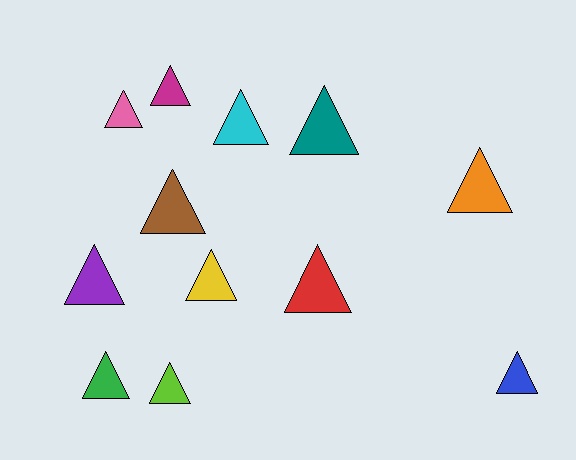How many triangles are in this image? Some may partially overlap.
There are 12 triangles.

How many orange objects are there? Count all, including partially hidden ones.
There is 1 orange object.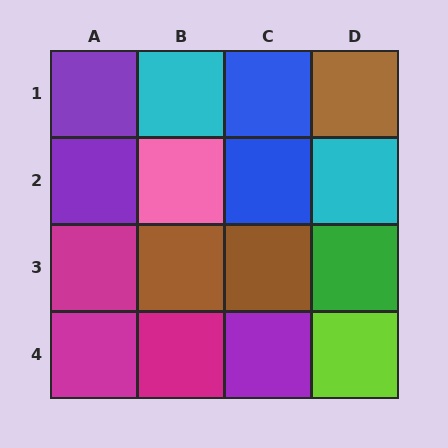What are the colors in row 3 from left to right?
Magenta, brown, brown, green.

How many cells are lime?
1 cell is lime.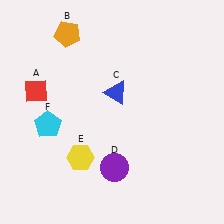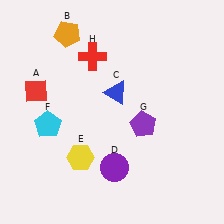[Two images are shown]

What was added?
A purple pentagon (G), a red cross (H) were added in Image 2.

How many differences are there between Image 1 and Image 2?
There are 2 differences between the two images.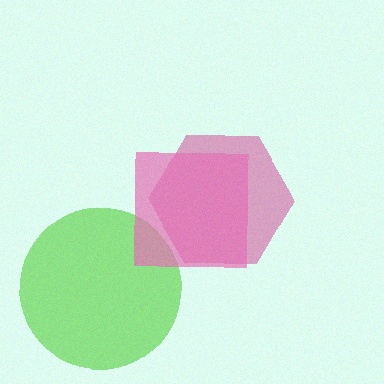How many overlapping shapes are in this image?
There are 3 overlapping shapes in the image.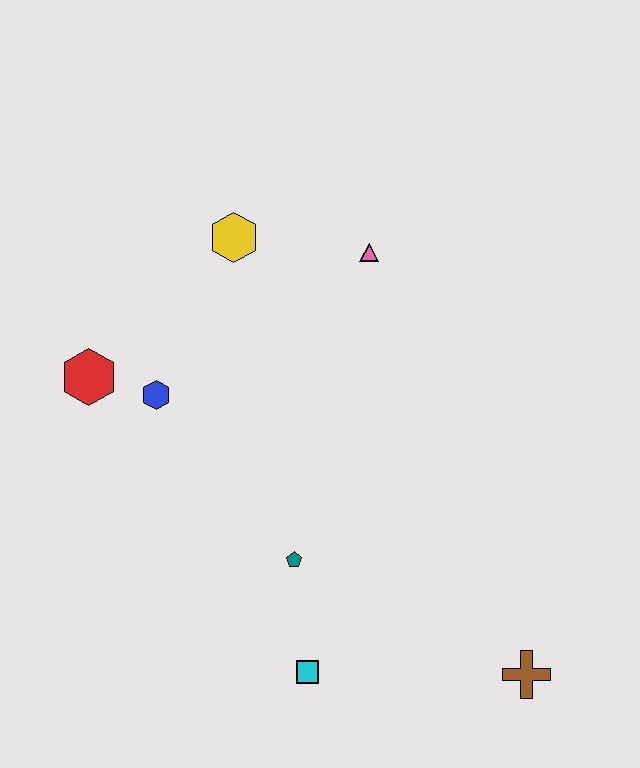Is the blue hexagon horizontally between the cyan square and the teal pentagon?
No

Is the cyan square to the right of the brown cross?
No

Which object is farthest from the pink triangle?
The brown cross is farthest from the pink triangle.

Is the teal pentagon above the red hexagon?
No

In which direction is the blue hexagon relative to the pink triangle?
The blue hexagon is to the left of the pink triangle.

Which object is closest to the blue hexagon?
The red hexagon is closest to the blue hexagon.